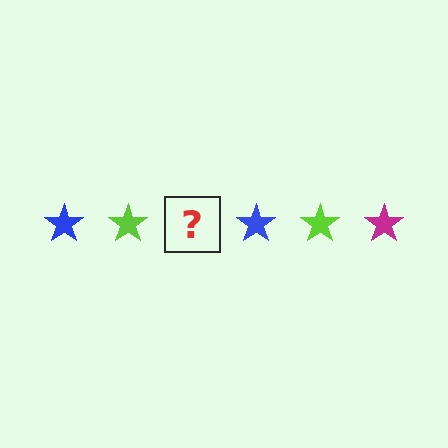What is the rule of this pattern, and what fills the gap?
The rule is that the pattern cycles through blue, lime, magenta stars. The gap should be filled with a magenta star.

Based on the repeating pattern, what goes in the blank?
The blank should be a magenta star.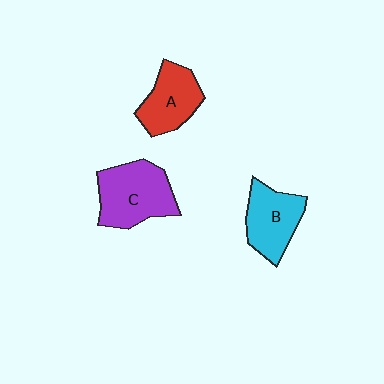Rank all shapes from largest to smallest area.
From largest to smallest: C (purple), B (cyan), A (red).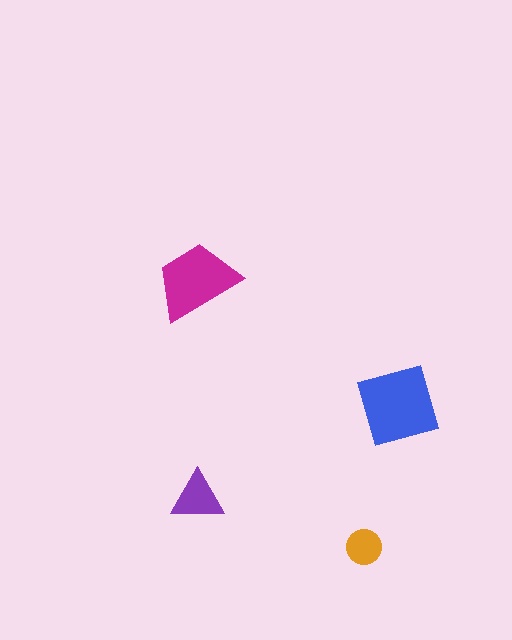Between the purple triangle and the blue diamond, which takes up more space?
The blue diamond.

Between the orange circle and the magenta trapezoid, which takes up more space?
The magenta trapezoid.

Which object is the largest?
The blue diamond.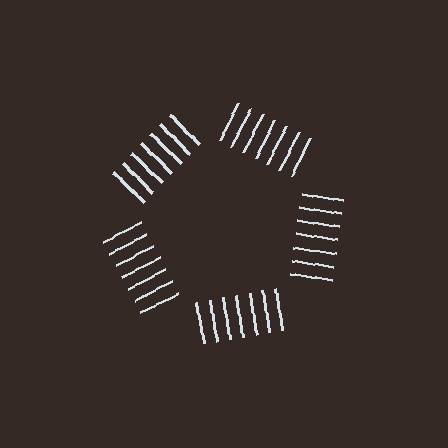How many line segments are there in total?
35 — 7 along each of the 5 edges.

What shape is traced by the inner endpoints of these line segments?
An illusory pentagon — the line segments terminate on its edges but no continuous stroke is drawn.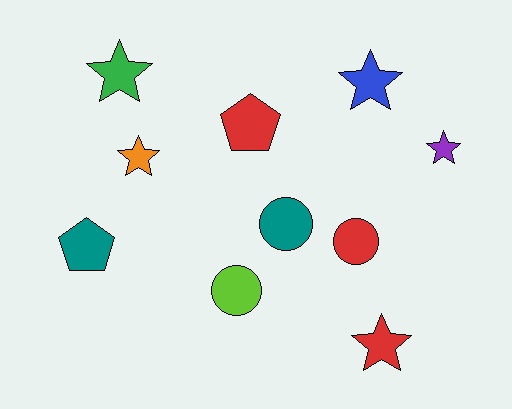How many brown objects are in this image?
There are no brown objects.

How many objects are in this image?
There are 10 objects.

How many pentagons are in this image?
There are 2 pentagons.